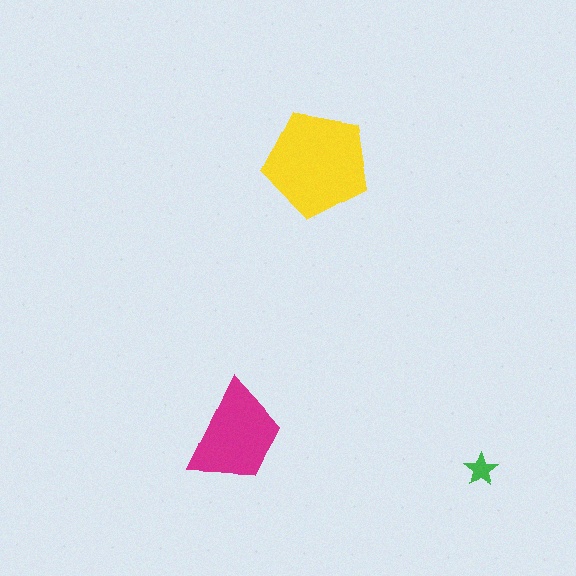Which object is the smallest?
The green star.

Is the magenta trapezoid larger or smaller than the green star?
Larger.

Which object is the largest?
The yellow pentagon.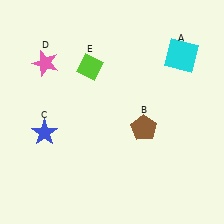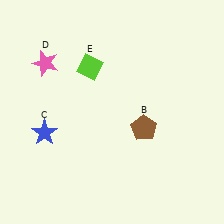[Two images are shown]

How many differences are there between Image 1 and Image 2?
There is 1 difference between the two images.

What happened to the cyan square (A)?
The cyan square (A) was removed in Image 2. It was in the top-right area of Image 1.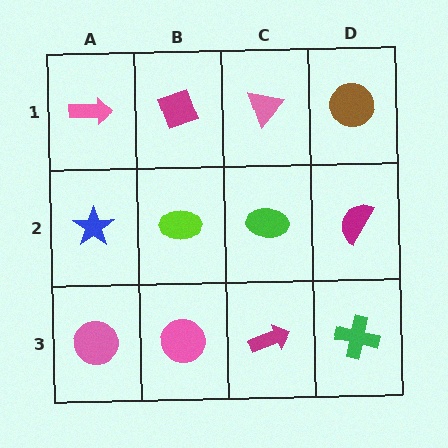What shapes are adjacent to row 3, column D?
A magenta semicircle (row 2, column D), a magenta arrow (row 3, column C).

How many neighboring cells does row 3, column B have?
3.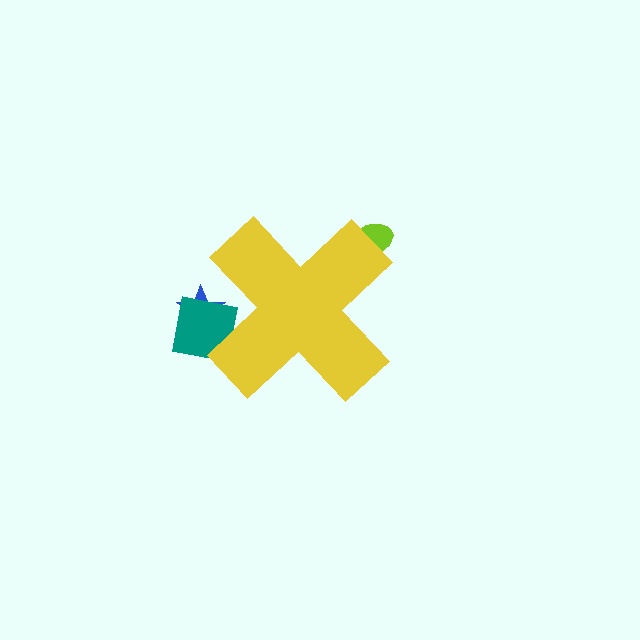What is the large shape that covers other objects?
A yellow cross.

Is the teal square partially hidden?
Yes, the teal square is partially hidden behind the yellow cross.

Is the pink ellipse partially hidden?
Yes, the pink ellipse is partially hidden behind the yellow cross.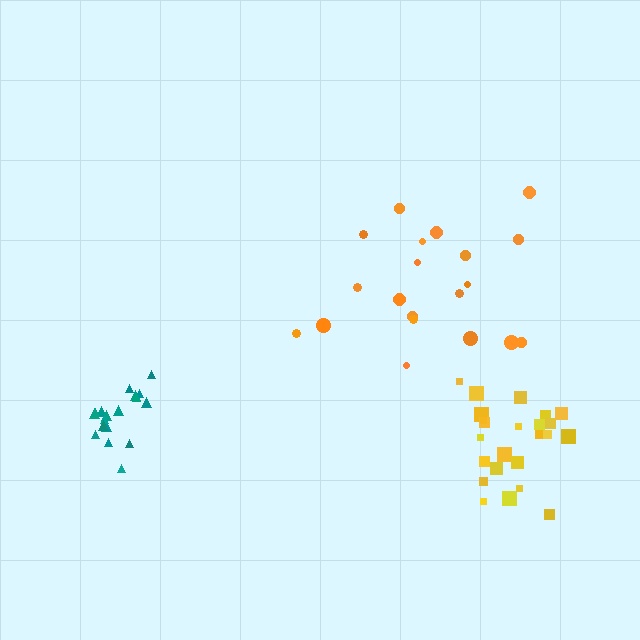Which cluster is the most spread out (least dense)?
Orange.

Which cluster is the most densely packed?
Teal.